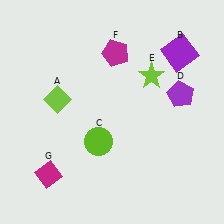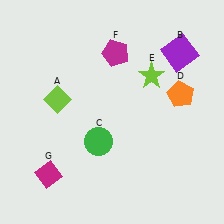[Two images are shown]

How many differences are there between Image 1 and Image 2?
There are 2 differences between the two images.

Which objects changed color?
C changed from lime to green. D changed from purple to orange.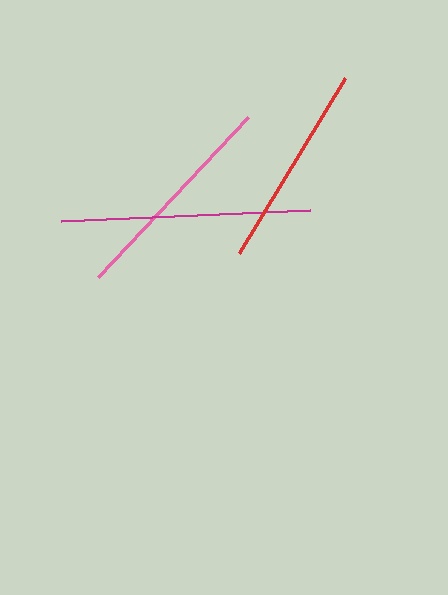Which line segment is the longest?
The magenta line is the longest at approximately 249 pixels.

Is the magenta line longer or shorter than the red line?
The magenta line is longer than the red line.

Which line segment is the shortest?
The red line is the shortest at approximately 206 pixels.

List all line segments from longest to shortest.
From longest to shortest: magenta, pink, red.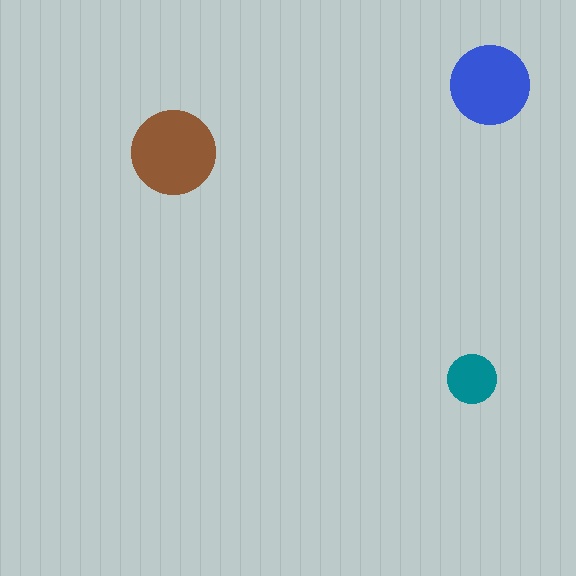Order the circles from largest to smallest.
the brown one, the blue one, the teal one.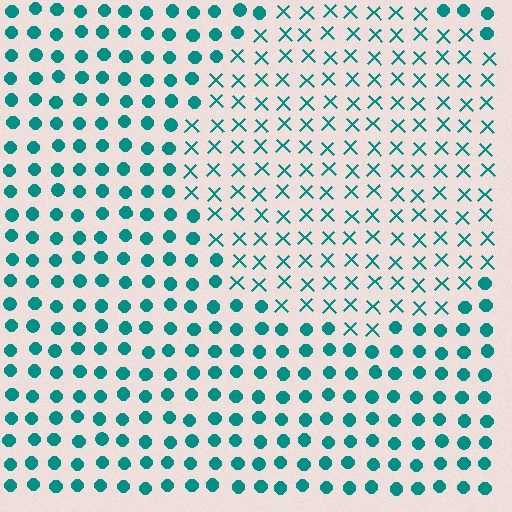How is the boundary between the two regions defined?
The boundary is defined by a change in element shape: X marks inside vs. circles outside. All elements share the same color and spacing.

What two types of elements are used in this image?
The image uses X marks inside the circle region and circles outside it.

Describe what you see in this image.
The image is filled with small teal elements arranged in a uniform grid. A circle-shaped region contains X marks, while the surrounding area contains circles. The boundary is defined purely by the change in element shape.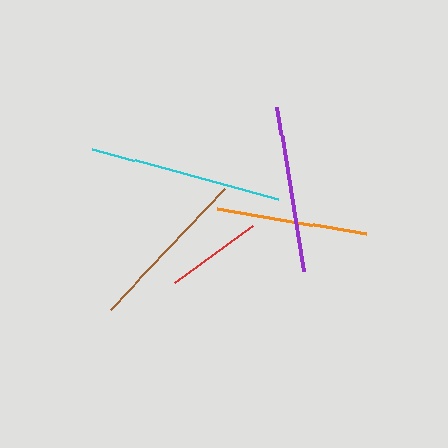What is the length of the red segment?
The red segment is approximately 97 pixels long.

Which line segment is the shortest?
The red line is the shortest at approximately 97 pixels.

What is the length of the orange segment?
The orange segment is approximately 151 pixels long.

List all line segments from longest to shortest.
From longest to shortest: cyan, purple, brown, orange, red.